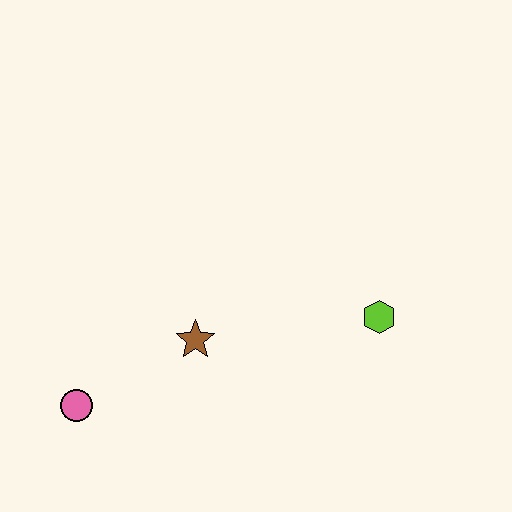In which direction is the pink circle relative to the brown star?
The pink circle is to the left of the brown star.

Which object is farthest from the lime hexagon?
The pink circle is farthest from the lime hexagon.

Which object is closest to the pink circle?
The brown star is closest to the pink circle.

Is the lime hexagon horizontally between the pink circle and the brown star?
No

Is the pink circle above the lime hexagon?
No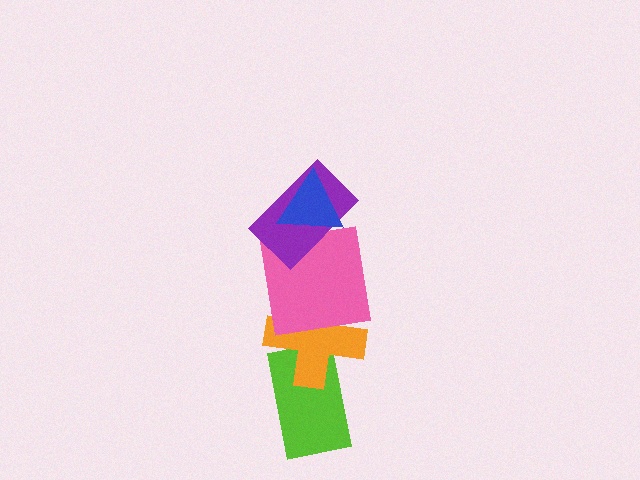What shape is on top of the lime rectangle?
The orange cross is on top of the lime rectangle.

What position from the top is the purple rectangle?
The purple rectangle is 2nd from the top.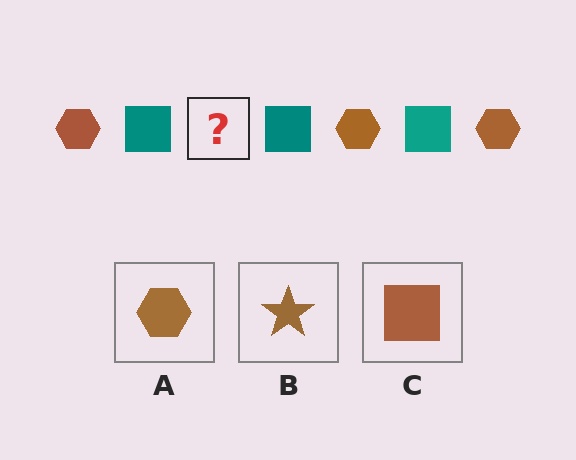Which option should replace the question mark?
Option A.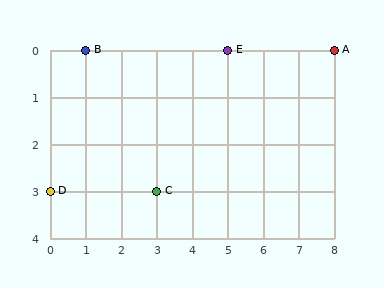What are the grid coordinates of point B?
Point B is at grid coordinates (1, 0).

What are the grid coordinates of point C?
Point C is at grid coordinates (3, 3).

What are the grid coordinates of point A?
Point A is at grid coordinates (8, 0).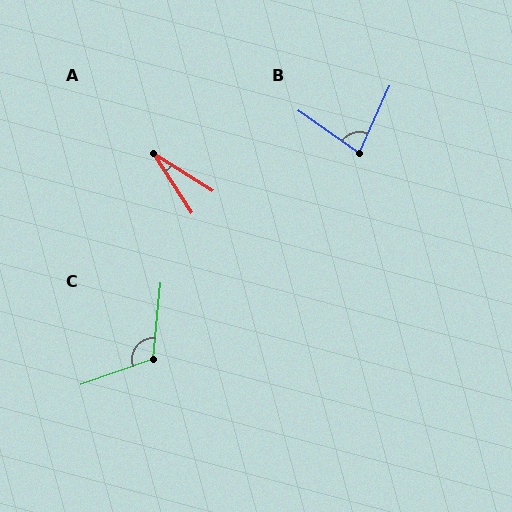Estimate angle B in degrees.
Approximately 79 degrees.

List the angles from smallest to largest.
A (25°), B (79°), C (115°).